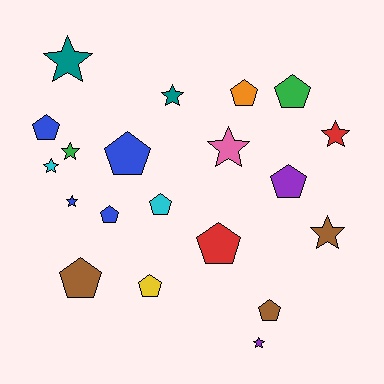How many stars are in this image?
There are 9 stars.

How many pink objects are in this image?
There is 1 pink object.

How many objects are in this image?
There are 20 objects.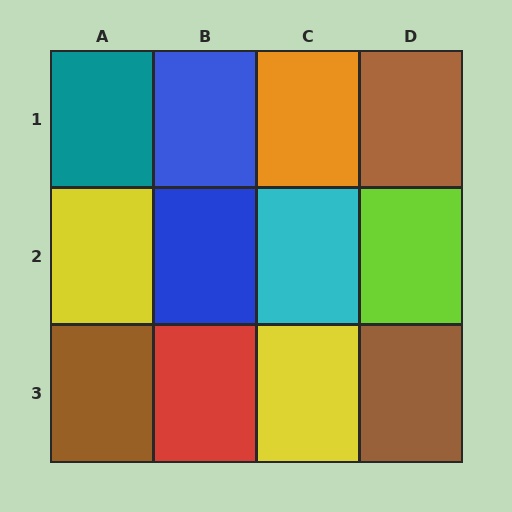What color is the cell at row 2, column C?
Cyan.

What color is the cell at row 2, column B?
Blue.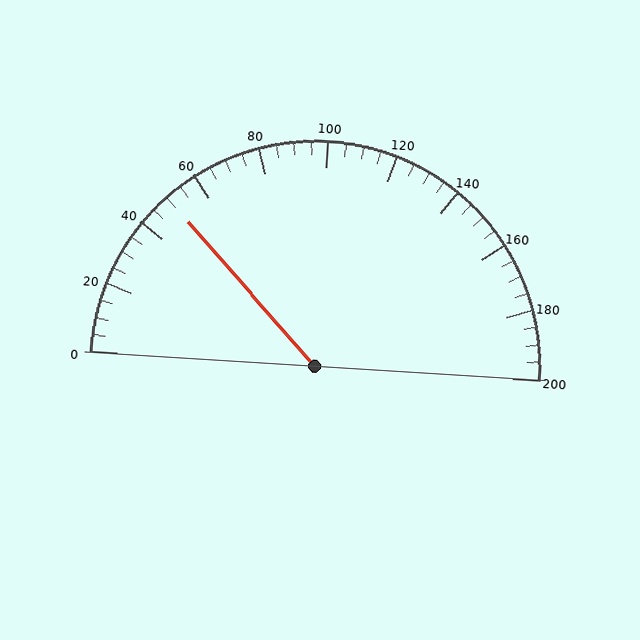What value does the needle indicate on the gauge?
The needle indicates approximately 50.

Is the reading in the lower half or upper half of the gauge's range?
The reading is in the lower half of the range (0 to 200).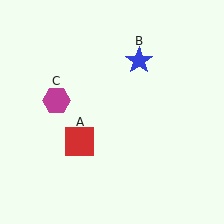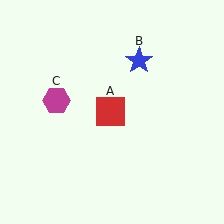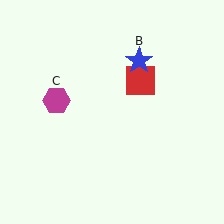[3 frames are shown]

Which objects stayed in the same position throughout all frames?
Blue star (object B) and magenta hexagon (object C) remained stationary.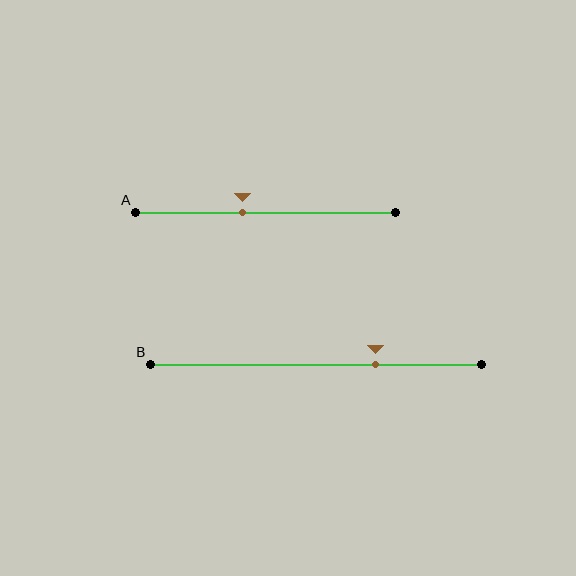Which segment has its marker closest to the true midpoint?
Segment A has its marker closest to the true midpoint.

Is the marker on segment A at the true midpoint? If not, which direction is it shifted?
No, the marker on segment A is shifted to the left by about 9% of the segment length.